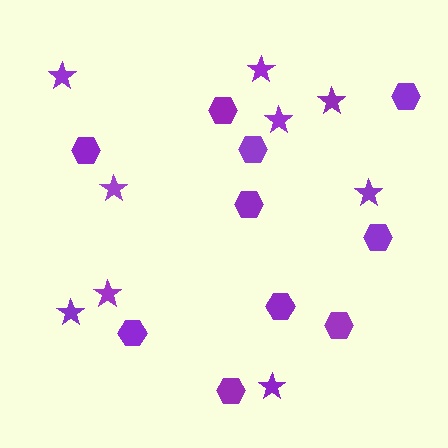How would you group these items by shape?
There are 2 groups: one group of stars (9) and one group of hexagons (10).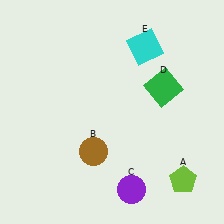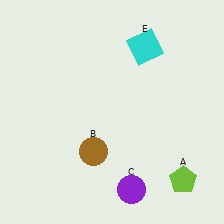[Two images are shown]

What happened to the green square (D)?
The green square (D) was removed in Image 2. It was in the top-right area of Image 1.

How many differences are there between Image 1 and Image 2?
There is 1 difference between the two images.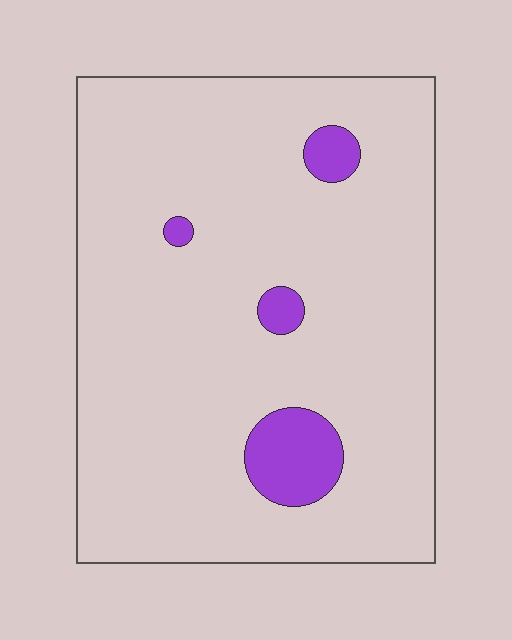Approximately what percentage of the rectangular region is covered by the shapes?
Approximately 5%.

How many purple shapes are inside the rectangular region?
4.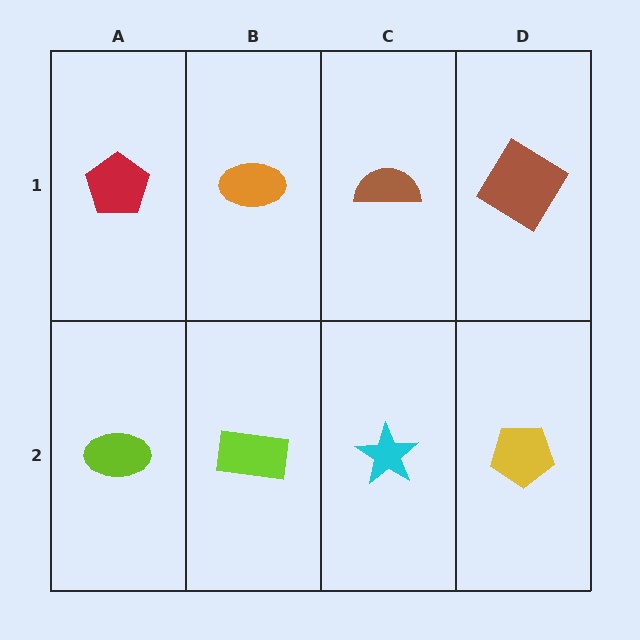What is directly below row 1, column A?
A lime ellipse.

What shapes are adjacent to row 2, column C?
A brown semicircle (row 1, column C), a lime rectangle (row 2, column B), a yellow pentagon (row 2, column D).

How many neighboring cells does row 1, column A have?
2.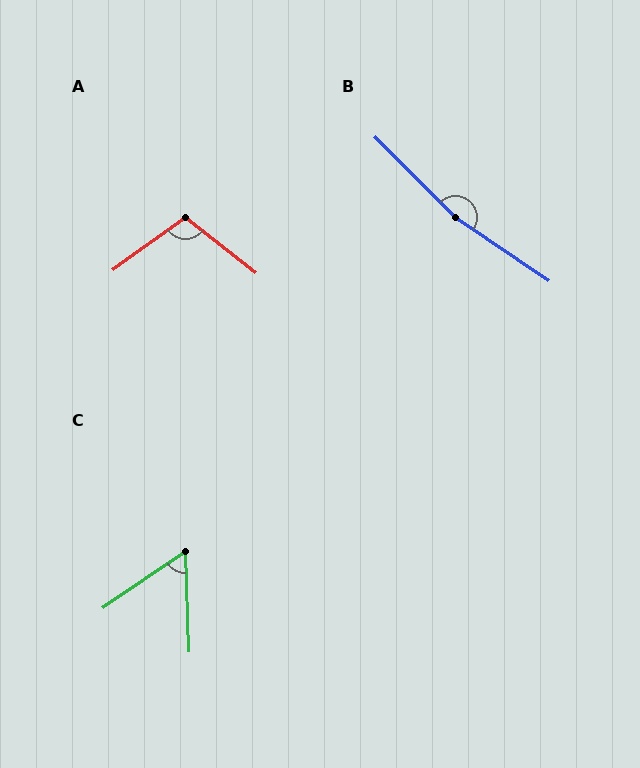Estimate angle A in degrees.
Approximately 106 degrees.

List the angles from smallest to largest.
C (57°), A (106°), B (169°).